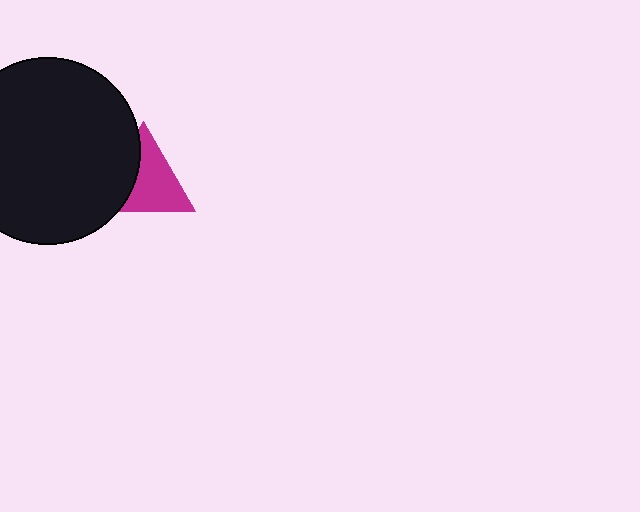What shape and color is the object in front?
The object in front is a black circle.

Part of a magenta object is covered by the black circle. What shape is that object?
It is a triangle.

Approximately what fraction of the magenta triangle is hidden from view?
Roughly 37% of the magenta triangle is hidden behind the black circle.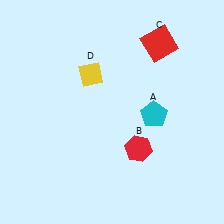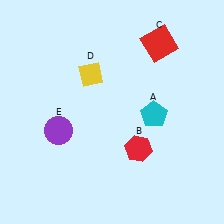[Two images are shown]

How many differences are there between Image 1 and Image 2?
There is 1 difference between the two images.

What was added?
A purple circle (E) was added in Image 2.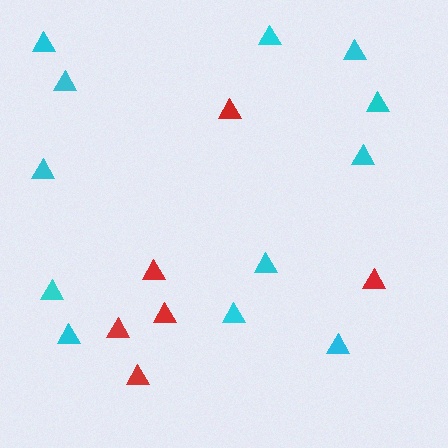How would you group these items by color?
There are 2 groups: one group of red triangles (6) and one group of cyan triangles (12).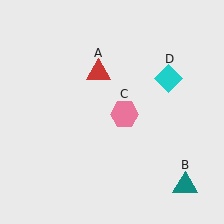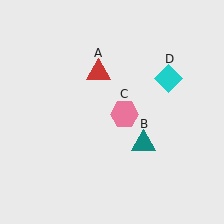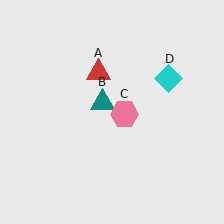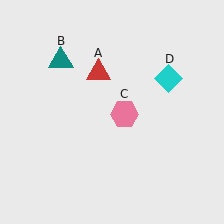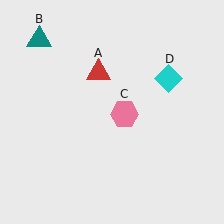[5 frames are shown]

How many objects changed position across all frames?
1 object changed position: teal triangle (object B).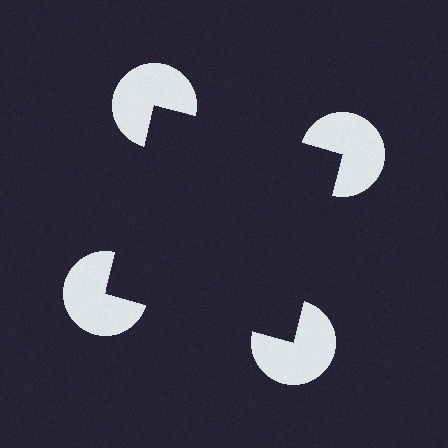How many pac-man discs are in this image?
There are 4 — one at each vertex of the illusory square.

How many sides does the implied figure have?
4 sides.